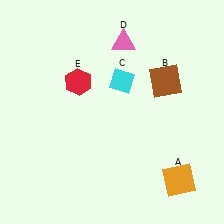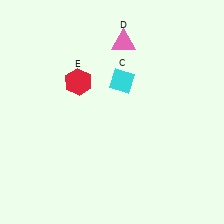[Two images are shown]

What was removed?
The brown square (B), the orange square (A) were removed in Image 2.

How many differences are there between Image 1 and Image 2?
There are 2 differences between the two images.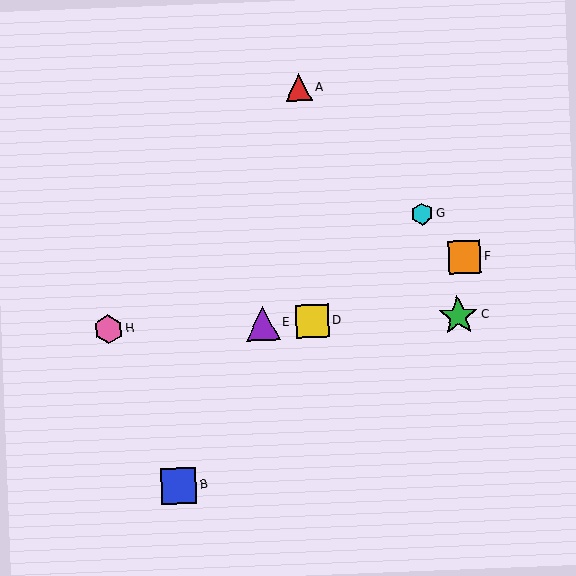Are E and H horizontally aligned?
Yes, both are at y≈323.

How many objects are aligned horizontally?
4 objects (C, D, E, H) are aligned horizontally.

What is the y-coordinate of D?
Object D is at y≈321.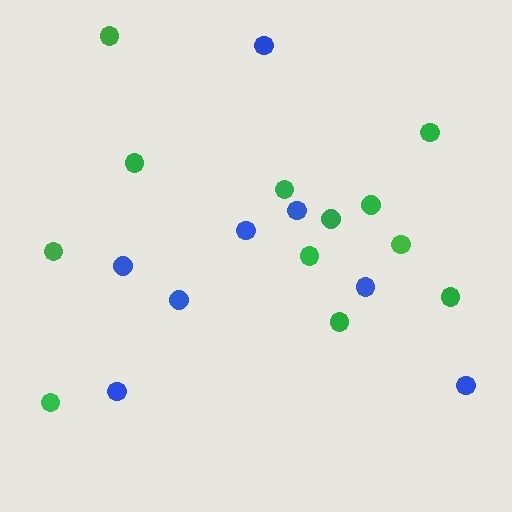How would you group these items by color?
There are 2 groups: one group of green circles (12) and one group of blue circles (8).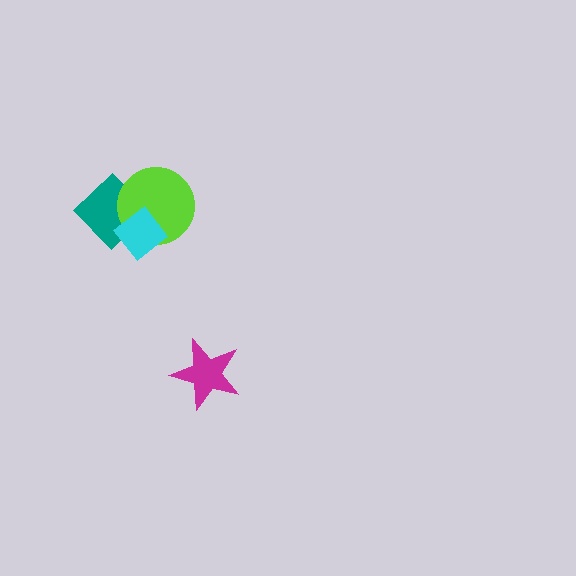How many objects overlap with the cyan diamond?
2 objects overlap with the cyan diamond.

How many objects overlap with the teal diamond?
2 objects overlap with the teal diamond.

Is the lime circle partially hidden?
Yes, it is partially covered by another shape.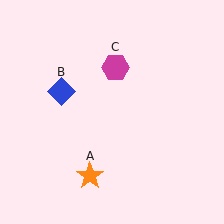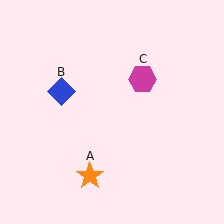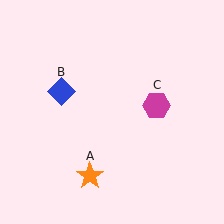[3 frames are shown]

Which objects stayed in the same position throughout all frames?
Orange star (object A) and blue diamond (object B) remained stationary.